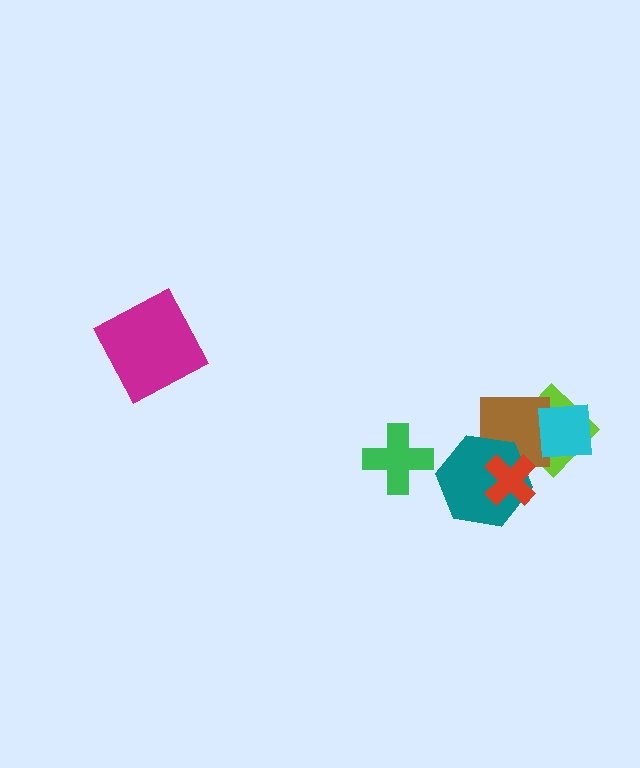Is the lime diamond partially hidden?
Yes, it is partially covered by another shape.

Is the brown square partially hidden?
Yes, it is partially covered by another shape.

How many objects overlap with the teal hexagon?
3 objects overlap with the teal hexagon.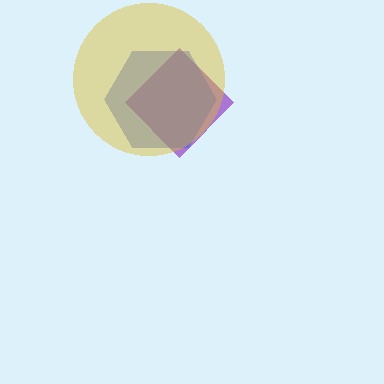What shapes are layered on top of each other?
The layered shapes are: a purple diamond, a blue hexagon, a yellow circle.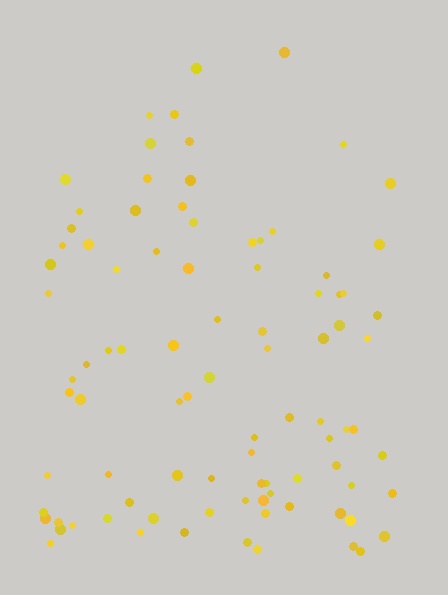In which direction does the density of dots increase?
From top to bottom, with the bottom side densest.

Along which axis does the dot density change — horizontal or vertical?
Vertical.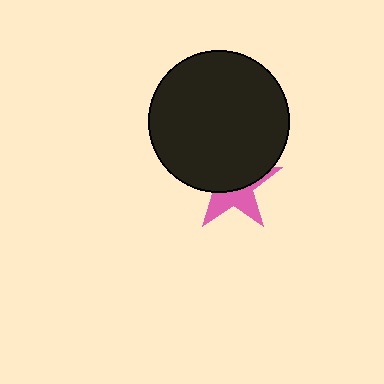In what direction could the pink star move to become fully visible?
The pink star could move down. That would shift it out from behind the black circle entirely.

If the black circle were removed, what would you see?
You would see the complete pink star.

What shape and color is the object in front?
The object in front is a black circle.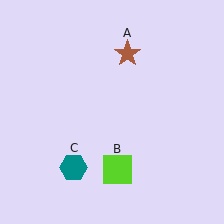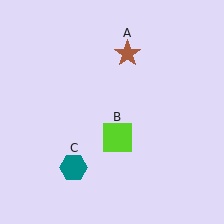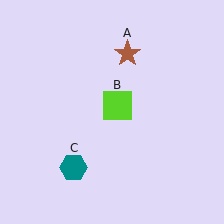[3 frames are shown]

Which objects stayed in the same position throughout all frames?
Brown star (object A) and teal hexagon (object C) remained stationary.